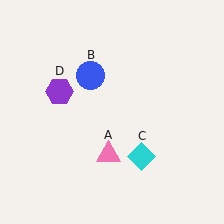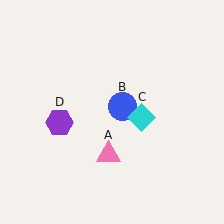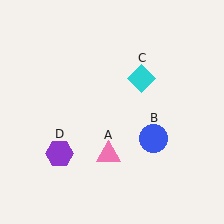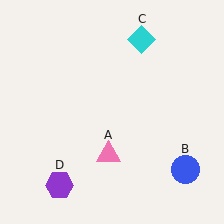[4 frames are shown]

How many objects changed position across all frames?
3 objects changed position: blue circle (object B), cyan diamond (object C), purple hexagon (object D).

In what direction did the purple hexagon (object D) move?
The purple hexagon (object D) moved down.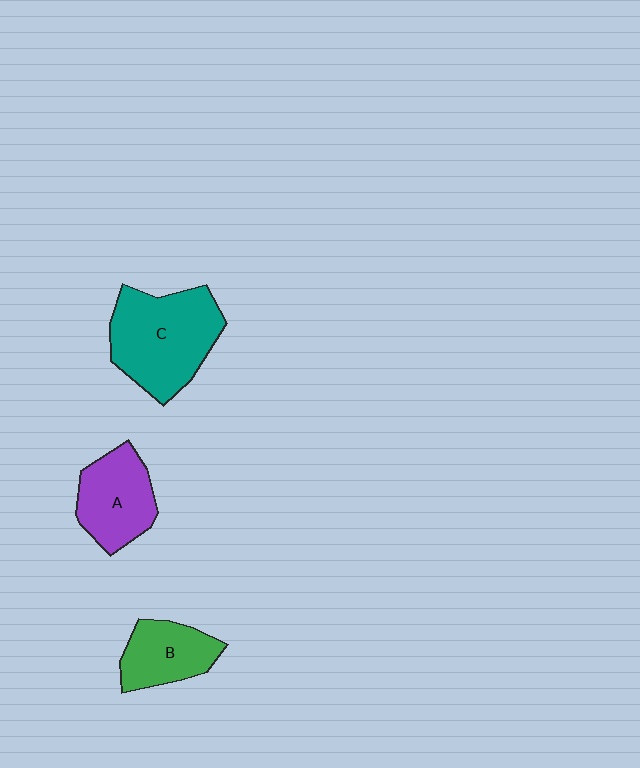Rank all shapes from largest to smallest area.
From largest to smallest: C (teal), A (purple), B (green).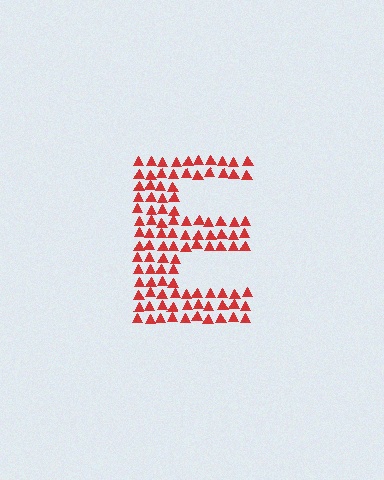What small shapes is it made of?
It is made of small triangles.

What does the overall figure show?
The overall figure shows the letter E.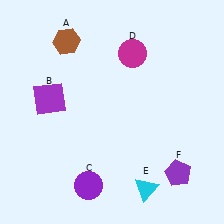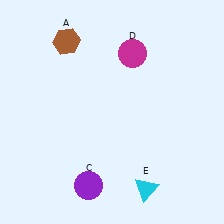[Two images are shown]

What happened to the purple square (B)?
The purple square (B) was removed in Image 2. It was in the top-left area of Image 1.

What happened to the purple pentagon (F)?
The purple pentagon (F) was removed in Image 2. It was in the bottom-right area of Image 1.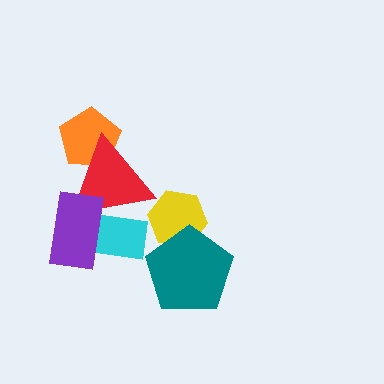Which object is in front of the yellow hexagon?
The teal pentagon is in front of the yellow hexagon.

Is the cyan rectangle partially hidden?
Yes, it is partially covered by another shape.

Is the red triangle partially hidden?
Yes, it is partially covered by another shape.